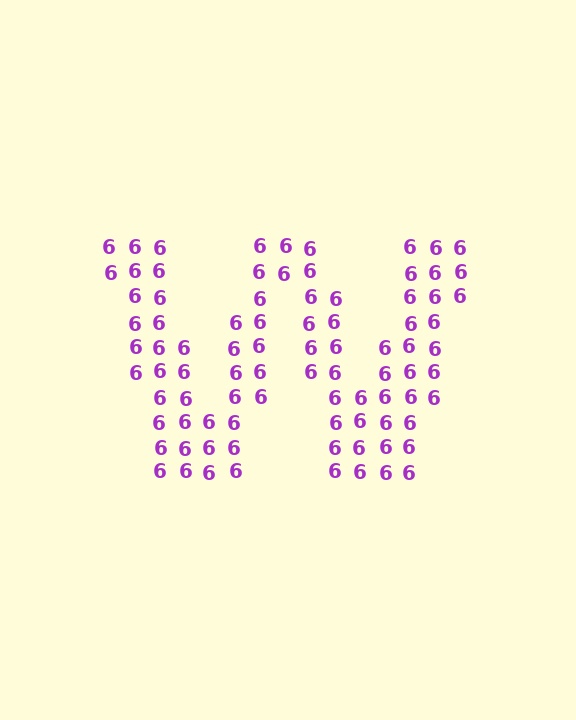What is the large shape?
The large shape is the letter W.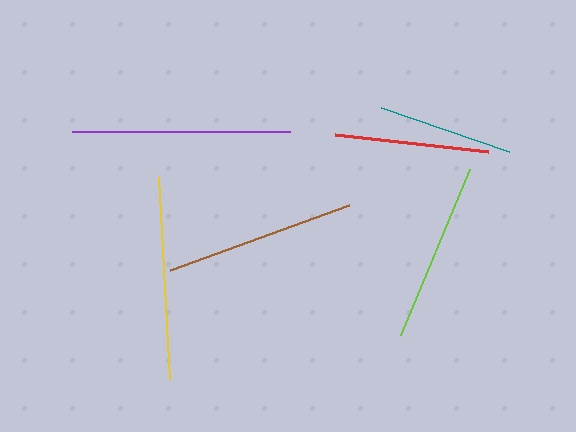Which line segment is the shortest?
The teal line is the shortest at approximately 135 pixels.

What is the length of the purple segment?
The purple segment is approximately 218 pixels long.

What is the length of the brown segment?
The brown segment is approximately 191 pixels long.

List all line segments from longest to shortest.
From longest to shortest: purple, yellow, brown, lime, red, teal.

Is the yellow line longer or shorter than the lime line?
The yellow line is longer than the lime line.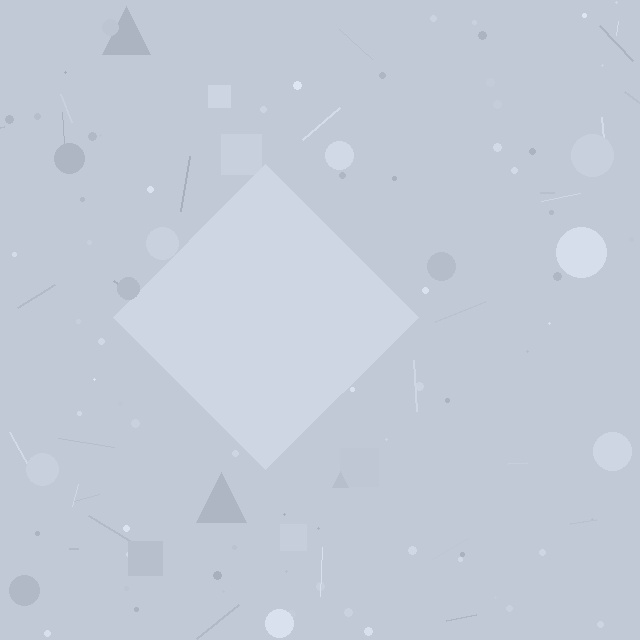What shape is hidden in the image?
A diamond is hidden in the image.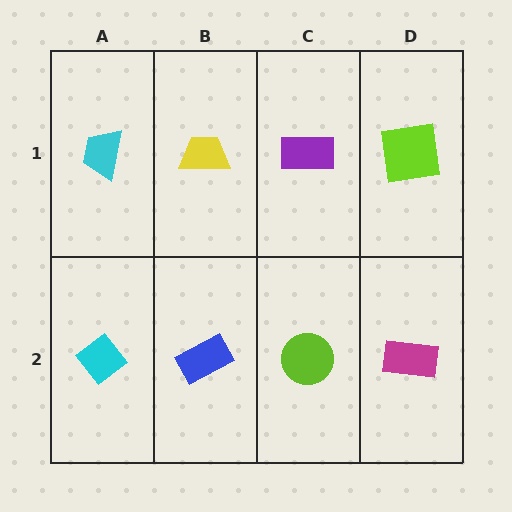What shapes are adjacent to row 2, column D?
A lime square (row 1, column D), a lime circle (row 2, column C).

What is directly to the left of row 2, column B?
A cyan diamond.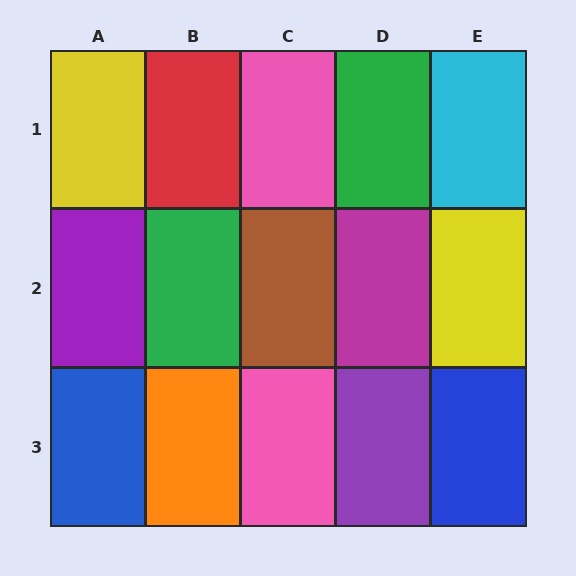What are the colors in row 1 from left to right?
Yellow, red, pink, green, cyan.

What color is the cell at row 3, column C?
Pink.